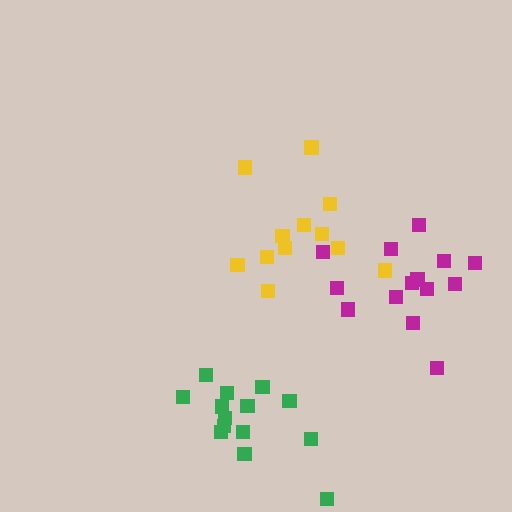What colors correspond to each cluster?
The clusters are colored: magenta, green, yellow.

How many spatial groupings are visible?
There are 3 spatial groupings.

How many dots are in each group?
Group 1: 14 dots, Group 2: 14 dots, Group 3: 12 dots (40 total).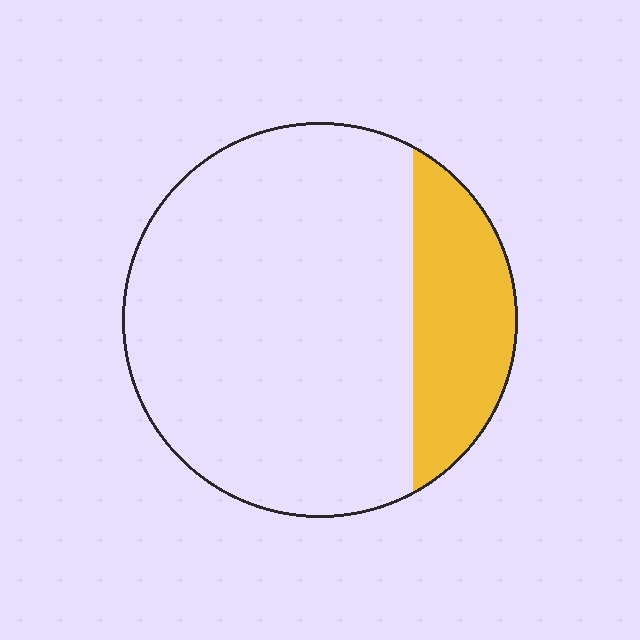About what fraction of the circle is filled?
About one fifth (1/5).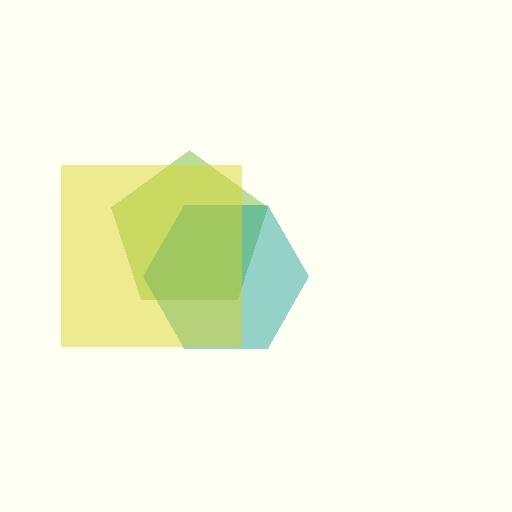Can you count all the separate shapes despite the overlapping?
Yes, there are 3 separate shapes.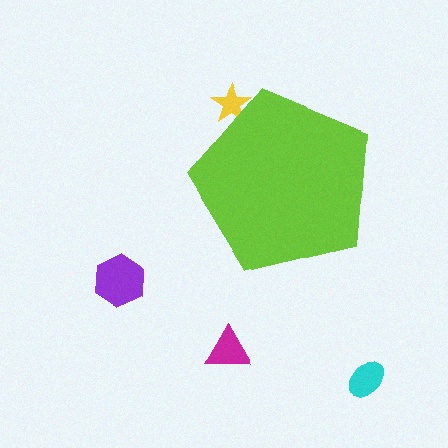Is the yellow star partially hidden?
Yes, the yellow star is partially hidden behind the lime pentagon.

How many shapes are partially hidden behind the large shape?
1 shape is partially hidden.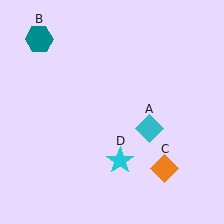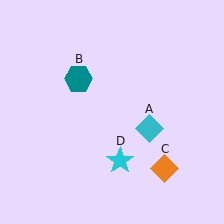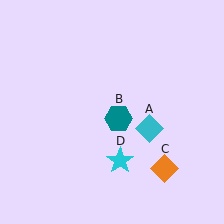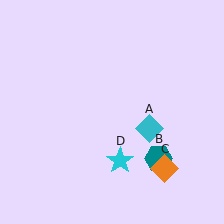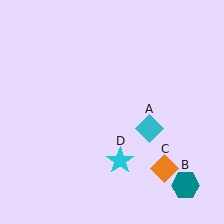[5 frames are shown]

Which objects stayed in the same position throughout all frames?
Cyan diamond (object A) and orange diamond (object C) and cyan star (object D) remained stationary.